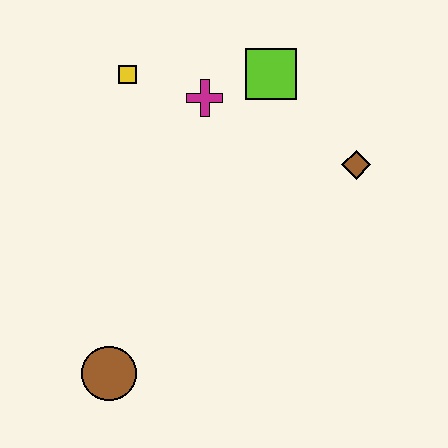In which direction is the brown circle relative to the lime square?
The brown circle is below the lime square.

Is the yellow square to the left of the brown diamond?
Yes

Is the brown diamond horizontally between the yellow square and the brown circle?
No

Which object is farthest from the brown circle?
The lime square is farthest from the brown circle.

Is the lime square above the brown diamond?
Yes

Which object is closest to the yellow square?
The magenta cross is closest to the yellow square.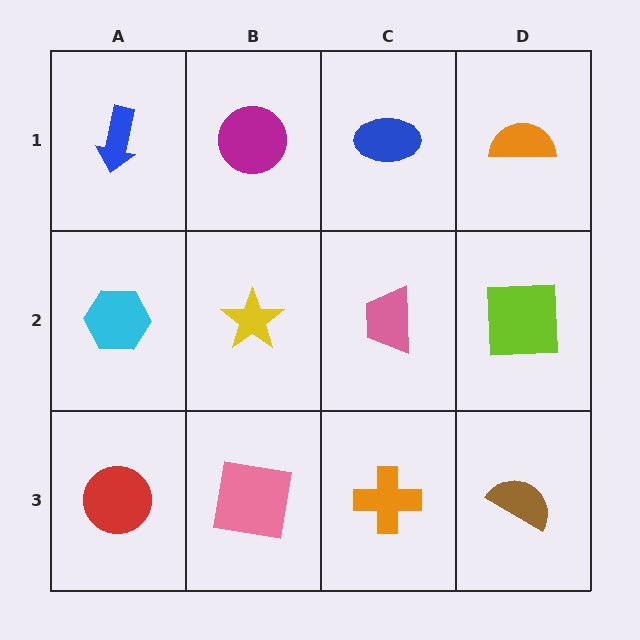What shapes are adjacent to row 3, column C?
A pink trapezoid (row 2, column C), a pink square (row 3, column B), a brown semicircle (row 3, column D).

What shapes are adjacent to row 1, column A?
A cyan hexagon (row 2, column A), a magenta circle (row 1, column B).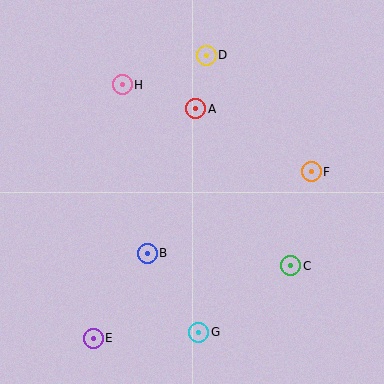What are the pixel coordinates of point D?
Point D is at (206, 55).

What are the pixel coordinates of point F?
Point F is at (311, 172).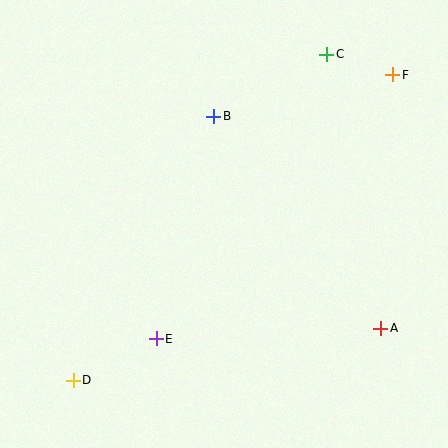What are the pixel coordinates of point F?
Point F is at (393, 75).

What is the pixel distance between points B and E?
The distance between B and E is 230 pixels.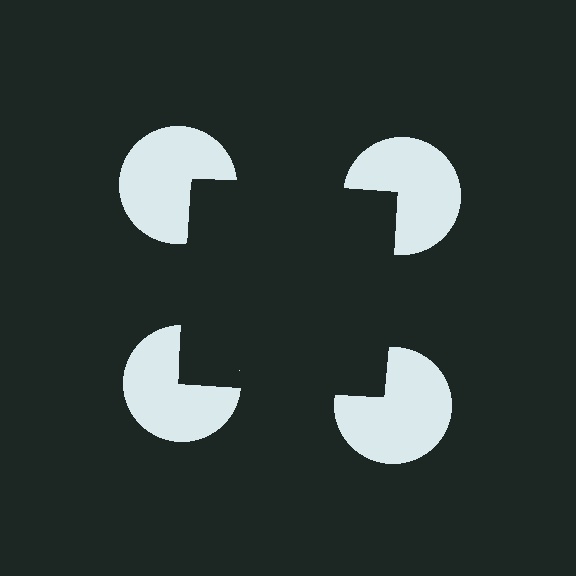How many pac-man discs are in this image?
There are 4 — one at each vertex of the illusory square.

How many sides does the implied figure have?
4 sides.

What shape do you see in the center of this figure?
An illusory square — its edges are inferred from the aligned wedge cuts in the pac-man discs, not physically drawn.